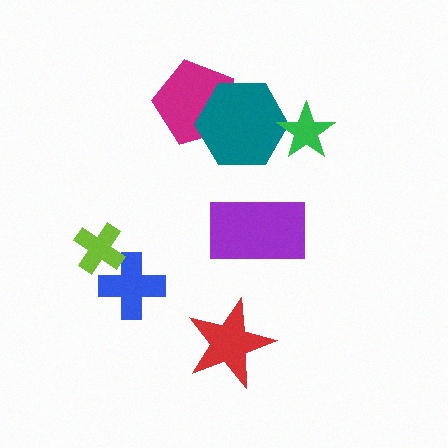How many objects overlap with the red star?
0 objects overlap with the red star.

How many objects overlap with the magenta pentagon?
1 object overlaps with the magenta pentagon.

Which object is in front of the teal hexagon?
The green star is in front of the teal hexagon.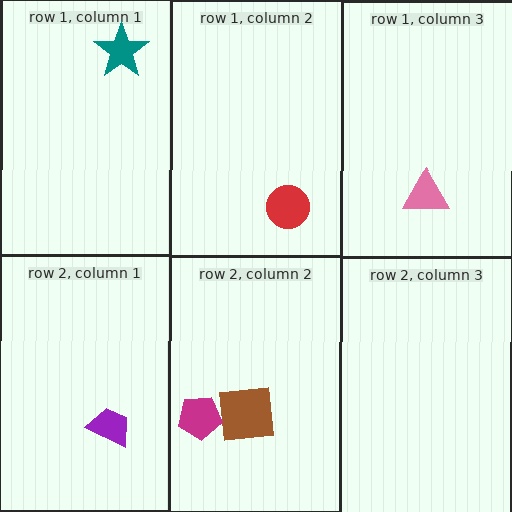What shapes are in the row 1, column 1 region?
The teal star.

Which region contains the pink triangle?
The row 1, column 3 region.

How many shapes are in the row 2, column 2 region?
2.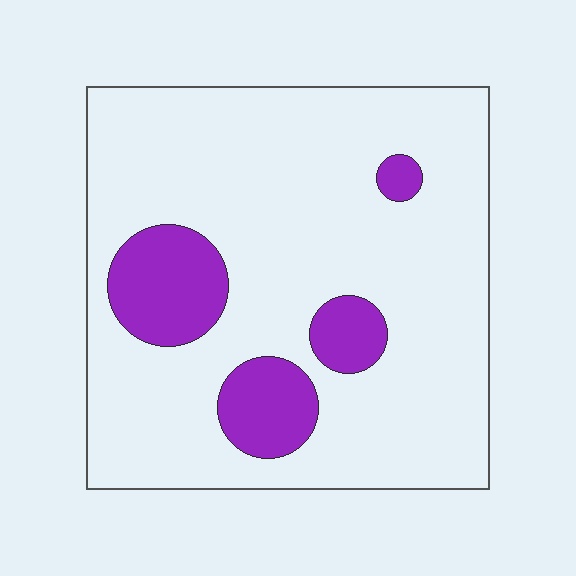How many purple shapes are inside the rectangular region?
4.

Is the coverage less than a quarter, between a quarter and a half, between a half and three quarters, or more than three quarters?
Less than a quarter.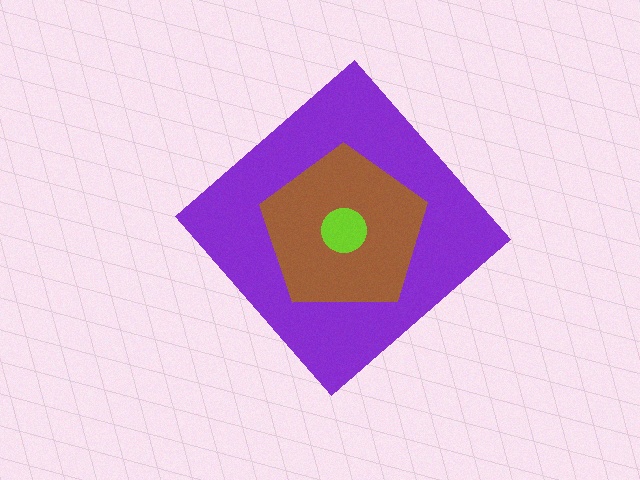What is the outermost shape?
The purple diamond.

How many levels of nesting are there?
3.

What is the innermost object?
The lime circle.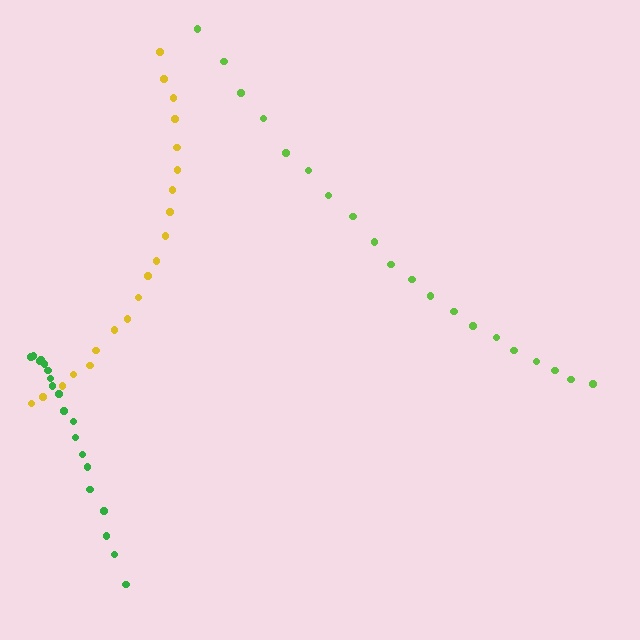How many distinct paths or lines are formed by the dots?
There are 3 distinct paths.